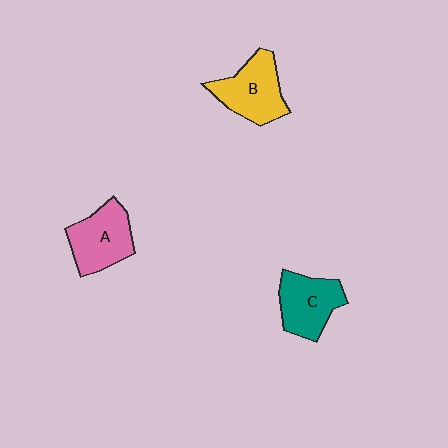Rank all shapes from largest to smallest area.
From largest to smallest: B (yellow), A (pink), C (teal).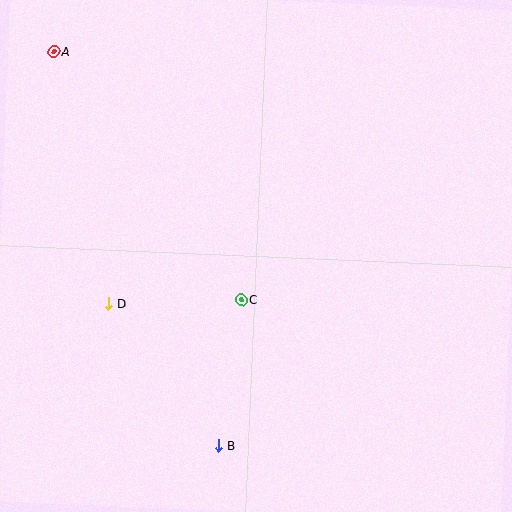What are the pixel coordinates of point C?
Point C is at (241, 300).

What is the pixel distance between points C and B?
The distance between C and B is 147 pixels.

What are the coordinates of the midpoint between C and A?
The midpoint between C and A is at (148, 176).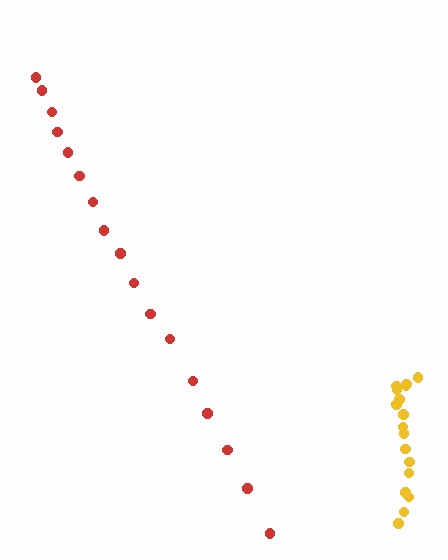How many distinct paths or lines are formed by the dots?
There are 2 distinct paths.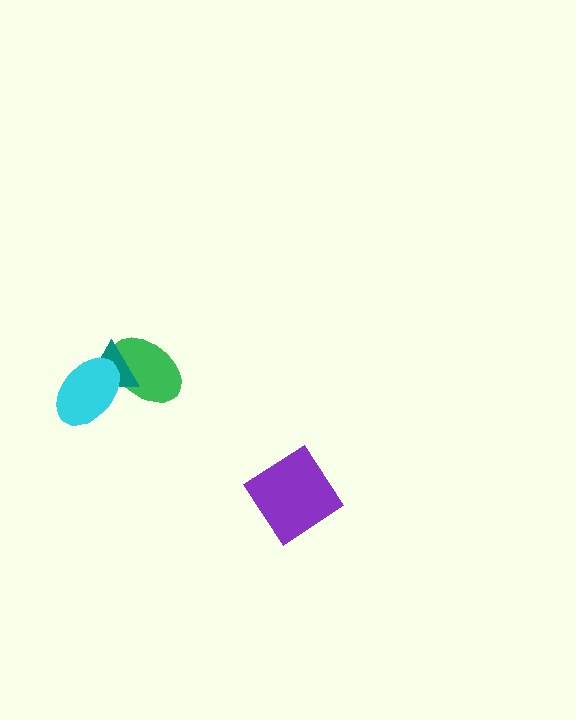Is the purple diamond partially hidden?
No, no other shape covers it.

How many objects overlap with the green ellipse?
2 objects overlap with the green ellipse.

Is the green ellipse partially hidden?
Yes, it is partially covered by another shape.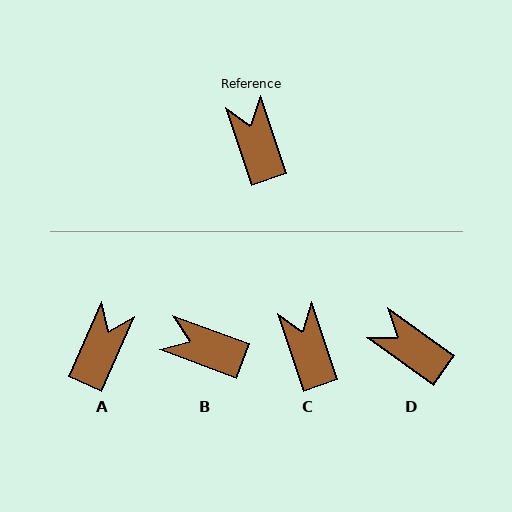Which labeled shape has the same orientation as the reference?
C.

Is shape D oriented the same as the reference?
No, it is off by about 36 degrees.